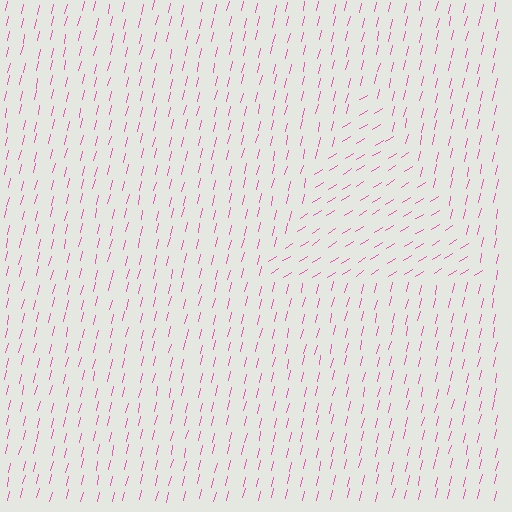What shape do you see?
I see a triangle.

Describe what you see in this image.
The image is filled with small pink line segments. A triangle region in the image has lines oriented differently from the surrounding lines, creating a visible texture boundary.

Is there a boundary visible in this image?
Yes, there is a texture boundary formed by a change in line orientation.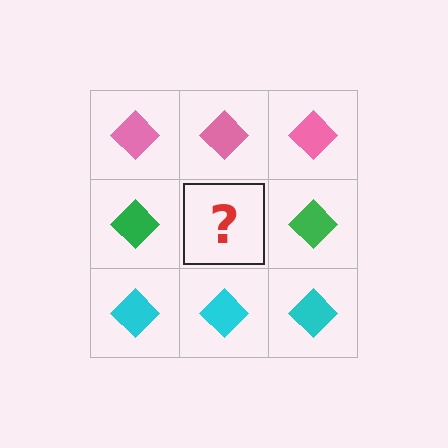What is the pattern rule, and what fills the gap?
The rule is that each row has a consistent color. The gap should be filled with a green diamond.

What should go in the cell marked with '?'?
The missing cell should contain a green diamond.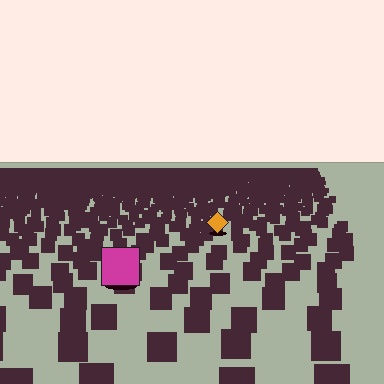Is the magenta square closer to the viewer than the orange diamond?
Yes. The magenta square is closer — you can tell from the texture gradient: the ground texture is coarser near it.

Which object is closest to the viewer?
The magenta square is closest. The texture marks near it are larger and more spread out.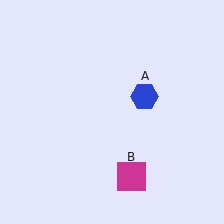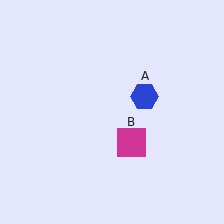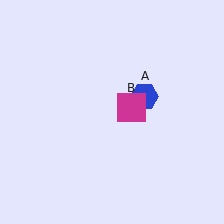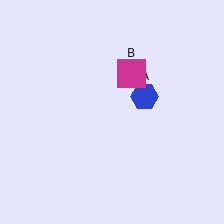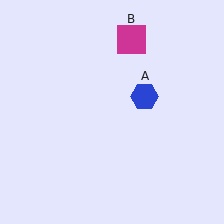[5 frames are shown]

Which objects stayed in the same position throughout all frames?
Blue hexagon (object A) remained stationary.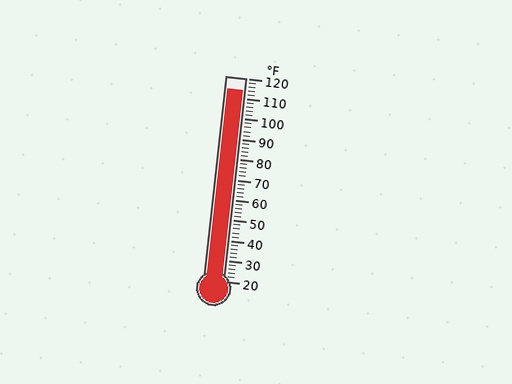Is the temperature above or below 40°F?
The temperature is above 40°F.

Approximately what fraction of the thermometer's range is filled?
The thermometer is filled to approximately 95% of its range.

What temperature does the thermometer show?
The thermometer shows approximately 114°F.